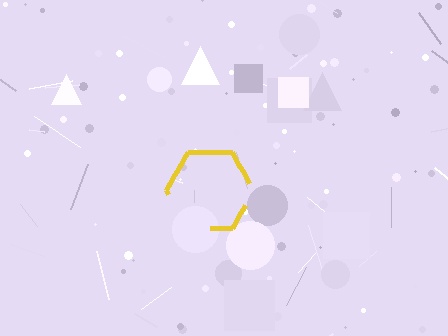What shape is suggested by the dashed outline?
The dashed outline suggests a hexagon.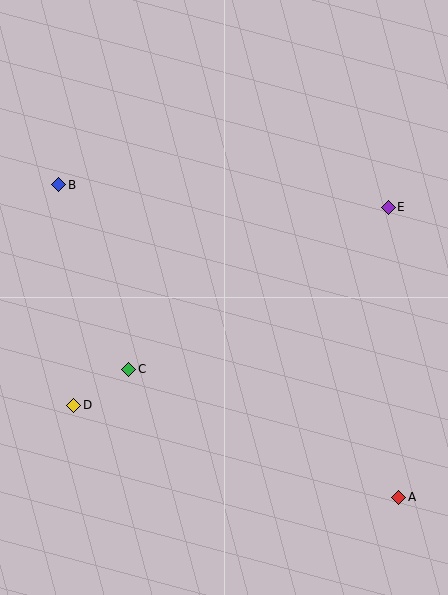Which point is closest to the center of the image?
Point C at (129, 369) is closest to the center.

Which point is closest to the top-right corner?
Point E is closest to the top-right corner.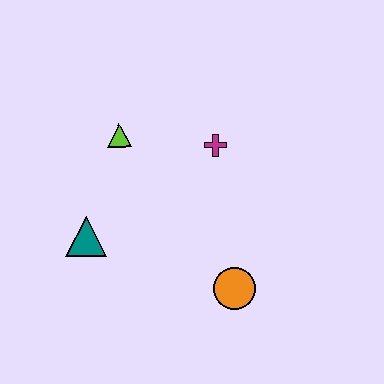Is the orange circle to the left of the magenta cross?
No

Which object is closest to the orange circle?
The magenta cross is closest to the orange circle.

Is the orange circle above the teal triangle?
No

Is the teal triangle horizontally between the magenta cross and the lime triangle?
No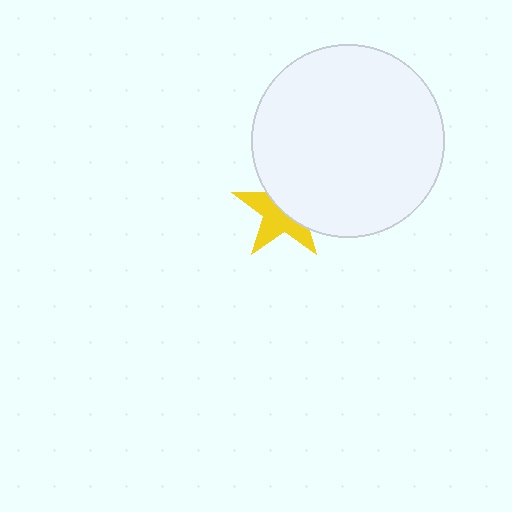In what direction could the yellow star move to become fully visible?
The yellow star could move toward the lower-left. That would shift it out from behind the white circle entirely.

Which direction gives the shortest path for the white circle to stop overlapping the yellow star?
Moving toward the upper-right gives the shortest separation.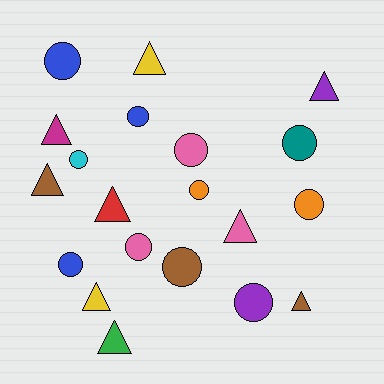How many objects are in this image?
There are 20 objects.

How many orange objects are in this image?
There are 2 orange objects.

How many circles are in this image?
There are 11 circles.